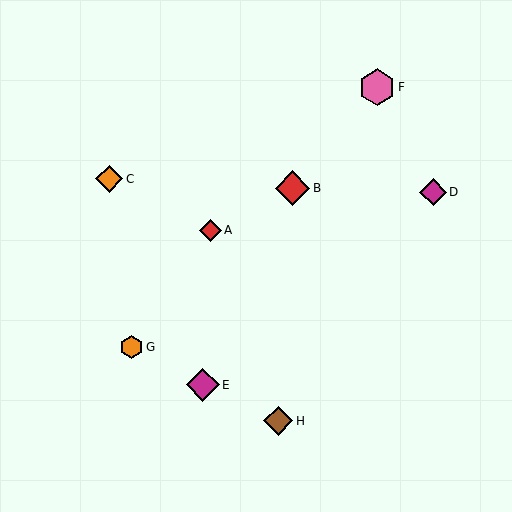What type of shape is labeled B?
Shape B is a red diamond.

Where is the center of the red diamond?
The center of the red diamond is at (211, 230).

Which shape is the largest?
The pink hexagon (labeled F) is the largest.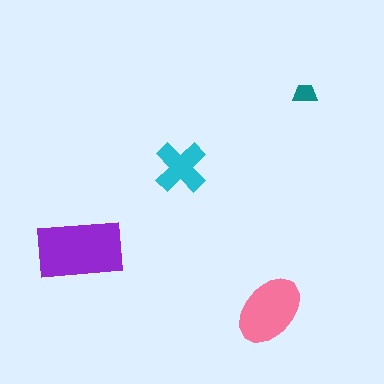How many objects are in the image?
There are 4 objects in the image.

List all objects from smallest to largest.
The teal trapezoid, the cyan cross, the pink ellipse, the purple rectangle.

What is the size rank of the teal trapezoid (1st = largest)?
4th.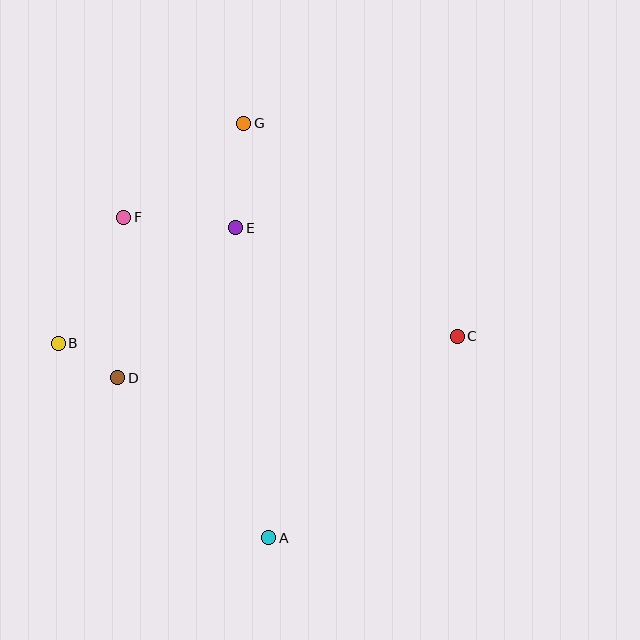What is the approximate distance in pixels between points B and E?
The distance between B and E is approximately 212 pixels.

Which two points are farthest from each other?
Points A and G are farthest from each other.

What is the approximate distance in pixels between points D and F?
The distance between D and F is approximately 160 pixels.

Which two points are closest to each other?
Points B and D are closest to each other.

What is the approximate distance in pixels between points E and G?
The distance between E and G is approximately 105 pixels.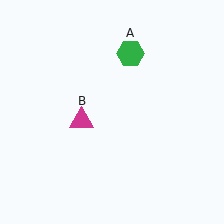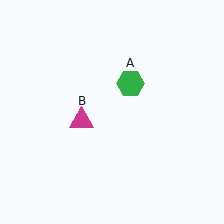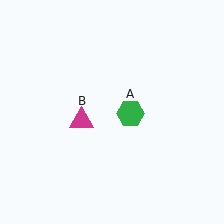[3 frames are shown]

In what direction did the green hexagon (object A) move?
The green hexagon (object A) moved down.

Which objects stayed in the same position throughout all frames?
Magenta triangle (object B) remained stationary.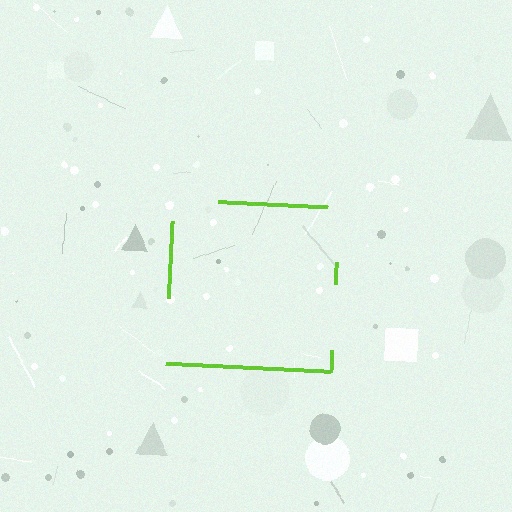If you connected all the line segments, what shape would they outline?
They would outline a square.